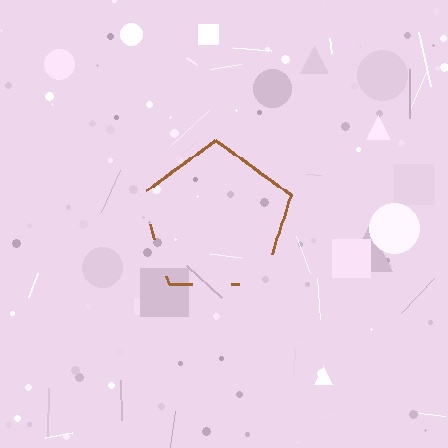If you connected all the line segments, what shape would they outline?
They would outline a pentagon.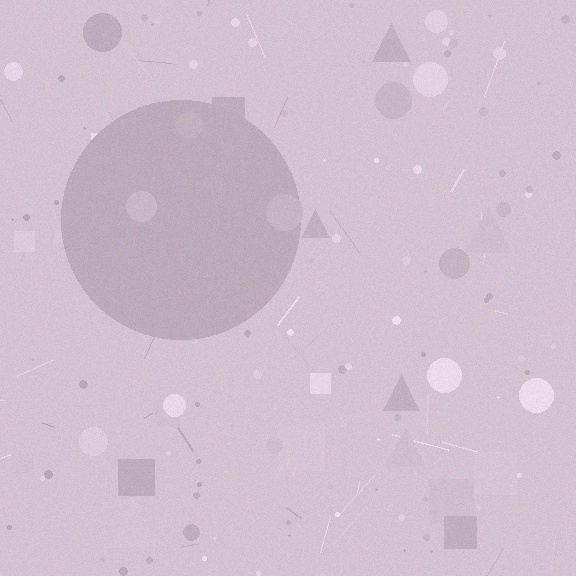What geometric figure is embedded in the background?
A circle is embedded in the background.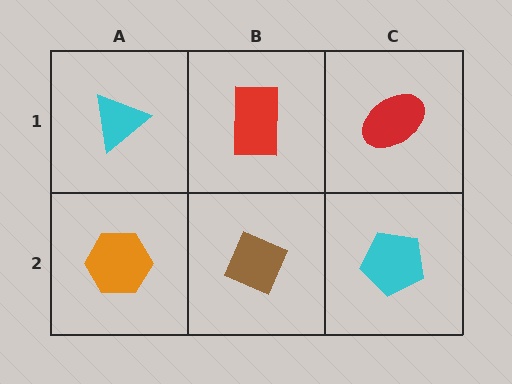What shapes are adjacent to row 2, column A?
A cyan triangle (row 1, column A), a brown diamond (row 2, column B).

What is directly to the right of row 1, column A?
A red rectangle.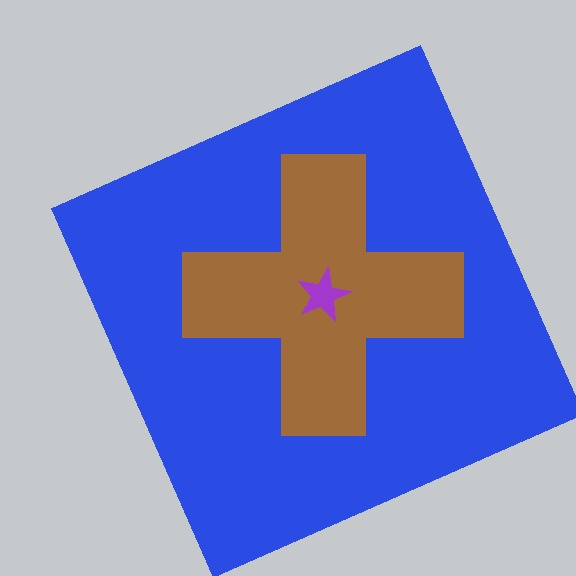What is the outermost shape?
The blue square.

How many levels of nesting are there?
3.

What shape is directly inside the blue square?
The brown cross.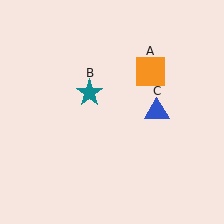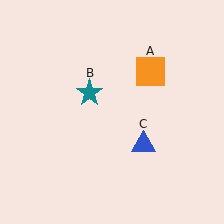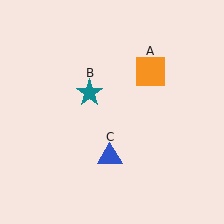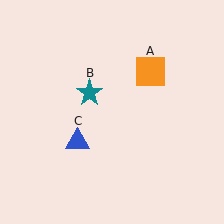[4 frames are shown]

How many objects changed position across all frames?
1 object changed position: blue triangle (object C).